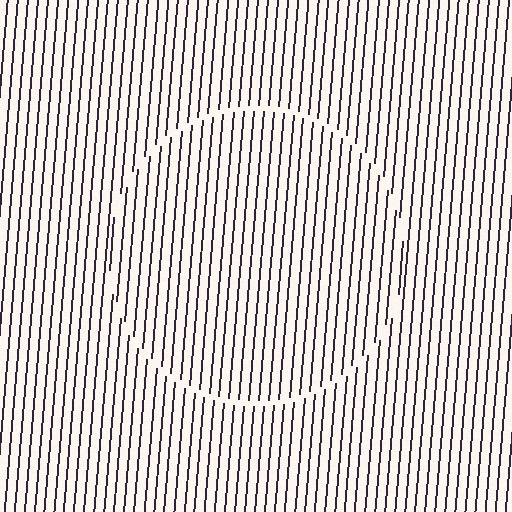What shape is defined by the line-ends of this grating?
An illusory circle. The interior of the shape contains the same grating, shifted by half a period — the contour is defined by the phase discontinuity where line-ends from the inner and outer gratings abut.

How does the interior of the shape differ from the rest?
The interior of the shape contains the same grating, shifted by half a period — the contour is defined by the phase discontinuity where line-ends from the inner and outer gratings abut.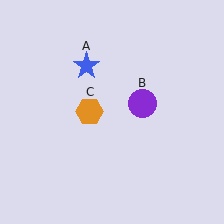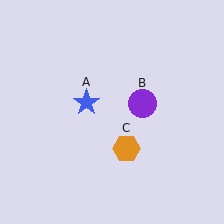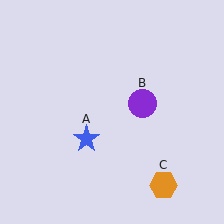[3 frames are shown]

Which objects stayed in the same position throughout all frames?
Purple circle (object B) remained stationary.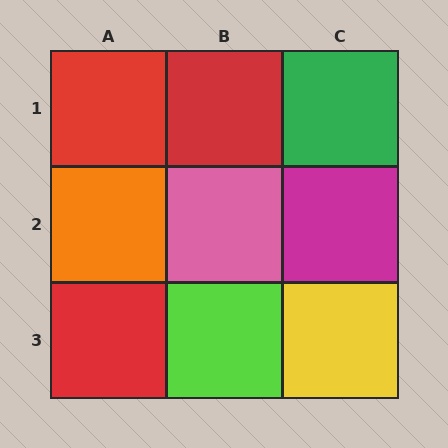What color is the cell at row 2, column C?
Magenta.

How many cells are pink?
1 cell is pink.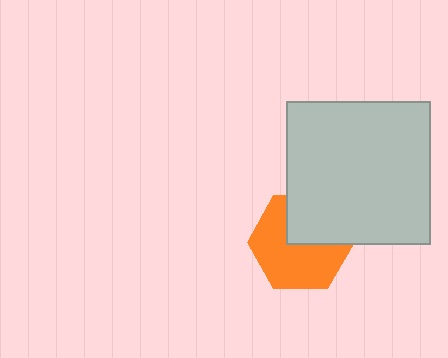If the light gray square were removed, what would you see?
You would see the complete orange hexagon.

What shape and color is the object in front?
The object in front is a light gray square.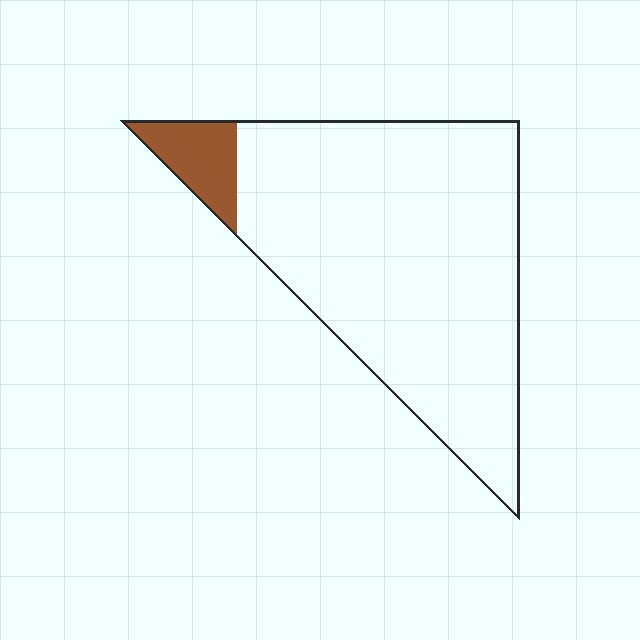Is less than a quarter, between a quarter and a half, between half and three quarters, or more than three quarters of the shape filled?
Less than a quarter.